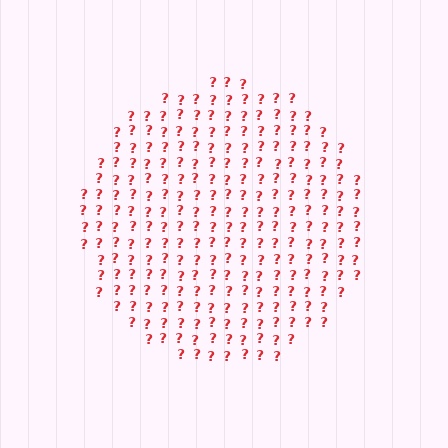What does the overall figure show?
The overall figure shows a circle.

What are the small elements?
The small elements are question marks.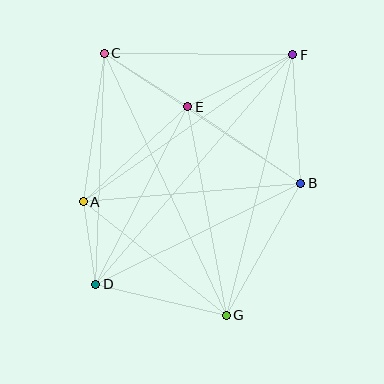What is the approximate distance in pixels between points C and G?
The distance between C and G is approximately 289 pixels.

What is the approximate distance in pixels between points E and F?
The distance between E and F is approximately 117 pixels.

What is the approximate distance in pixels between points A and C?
The distance between A and C is approximately 150 pixels.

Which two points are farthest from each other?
Points D and F are farthest from each other.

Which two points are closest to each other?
Points A and D are closest to each other.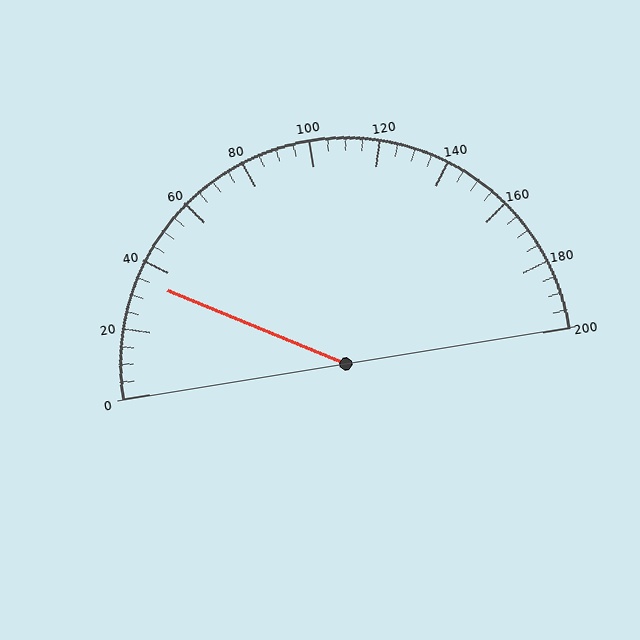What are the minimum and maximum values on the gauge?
The gauge ranges from 0 to 200.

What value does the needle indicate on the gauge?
The needle indicates approximately 35.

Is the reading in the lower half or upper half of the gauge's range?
The reading is in the lower half of the range (0 to 200).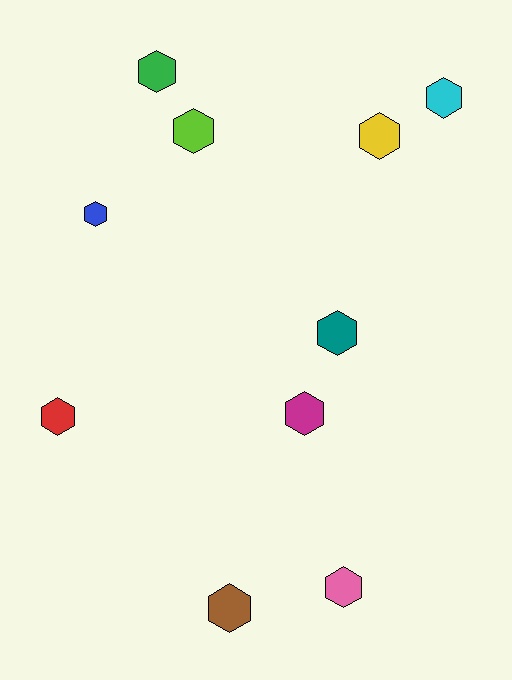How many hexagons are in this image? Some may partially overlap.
There are 10 hexagons.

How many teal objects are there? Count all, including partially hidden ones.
There is 1 teal object.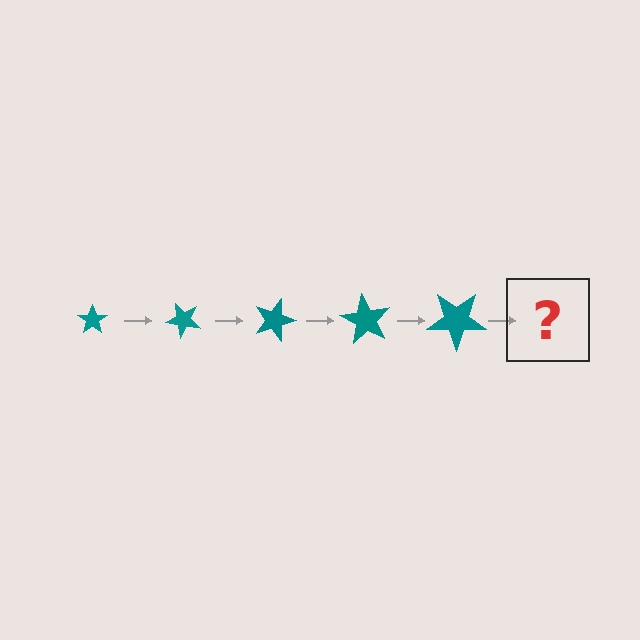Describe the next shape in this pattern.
It should be a star, larger than the previous one and rotated 225 degrees from the start.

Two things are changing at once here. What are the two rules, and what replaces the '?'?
The two rules are that the star grows larger each step and it rotates 45 degrees each step. The '?' should be a star, larger than the previous one and rotated 225 degrees from the start.